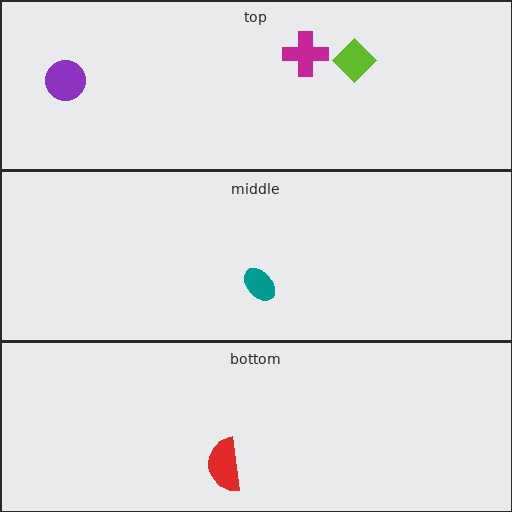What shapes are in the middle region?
The teal ellipse.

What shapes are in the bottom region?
The red semicircle.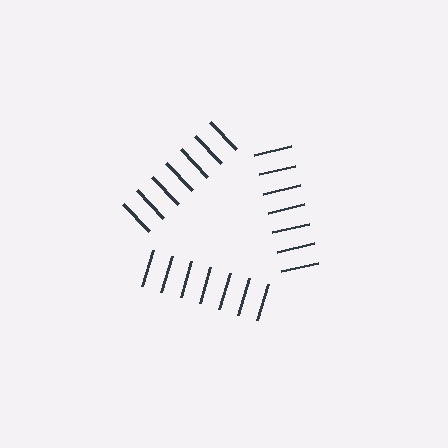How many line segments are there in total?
21 — 7 along each of the 3 edges.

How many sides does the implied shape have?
3 sides — the line-ends trace a triangle.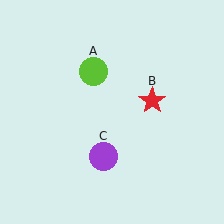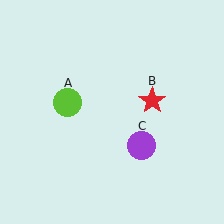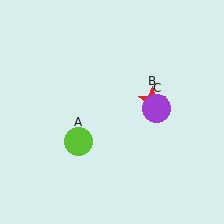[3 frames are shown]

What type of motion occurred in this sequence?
The lime circle (object A), purple circle (object C) rotated counterclockwise around the center of the scene.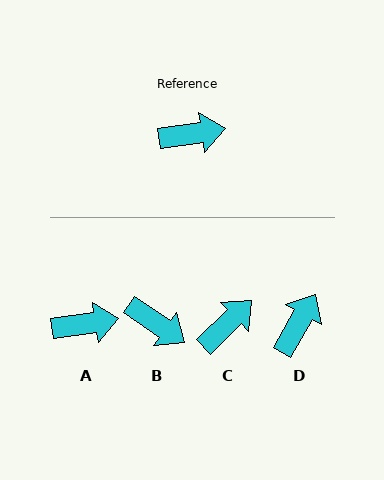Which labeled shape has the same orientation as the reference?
A.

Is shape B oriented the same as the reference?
No, it is off by about 43 degrees.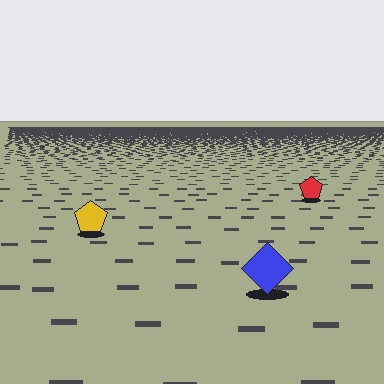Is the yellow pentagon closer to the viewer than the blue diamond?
No. The blue diamond is closer — you can tell from the texture gradient: the ground texture is coarser near it.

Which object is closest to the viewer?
The blue diamond is closest. The texture marks near it are larger and more spread out.